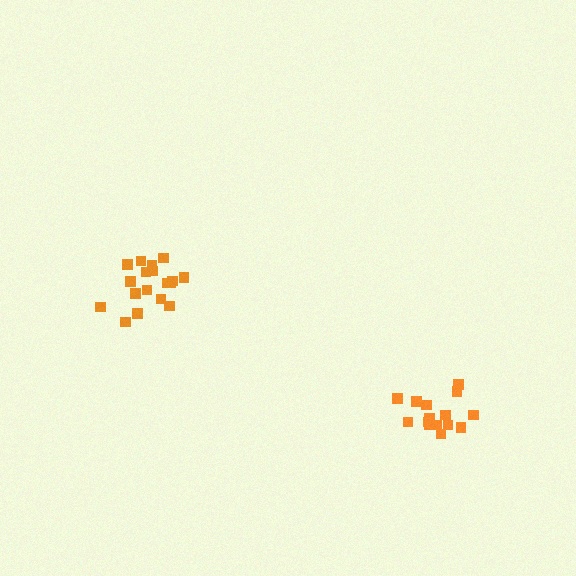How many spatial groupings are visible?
There are 2 spatial groupings.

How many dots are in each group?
Group 1: 18 dots, Group 2: 15 dots (33 total).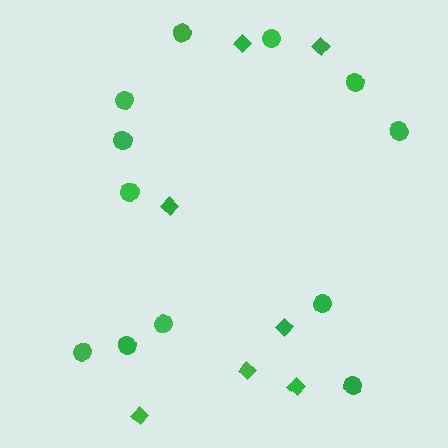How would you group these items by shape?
There are 2 groups: one group of diamonds (7) and one group of circles (12).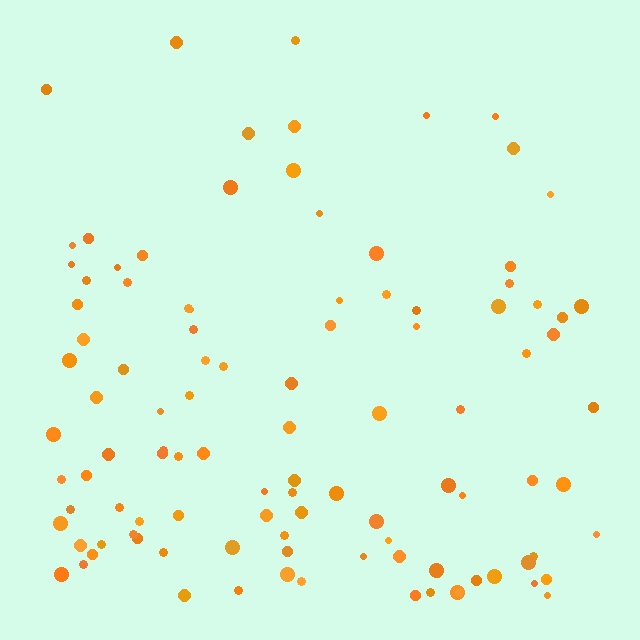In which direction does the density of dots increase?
From top to bottom, with the bottom side densest.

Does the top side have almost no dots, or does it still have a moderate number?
Still a moderate number, just noticeably fewer than the bottom.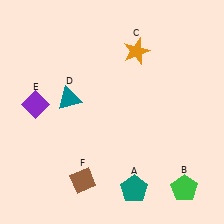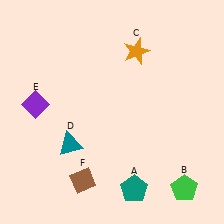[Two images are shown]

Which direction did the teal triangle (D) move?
The teal triangle (D) moved down.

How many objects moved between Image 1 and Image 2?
1 object moved between the two images.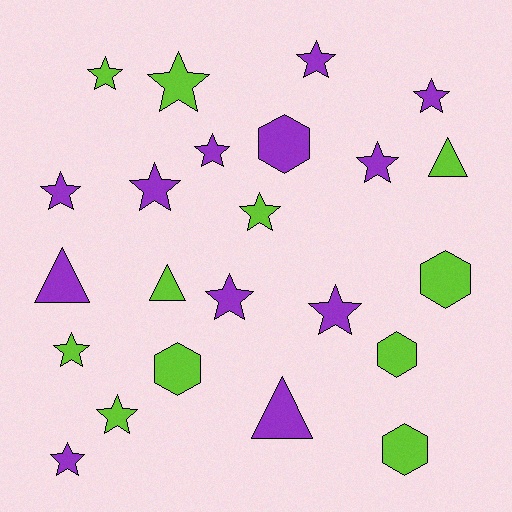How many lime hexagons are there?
There are 4 lime hexagons.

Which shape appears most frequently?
Star, with 14 objects.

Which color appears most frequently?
Purple, with 12 objects.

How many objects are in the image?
There are 23 objects.